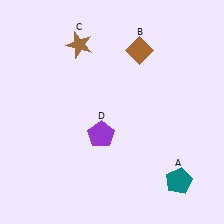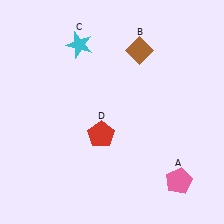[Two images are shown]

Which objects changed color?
A changed from teal to pink. C changed from brown to cyan. D changed from purple to red.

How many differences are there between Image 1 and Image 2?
There are 3 differences between the two images.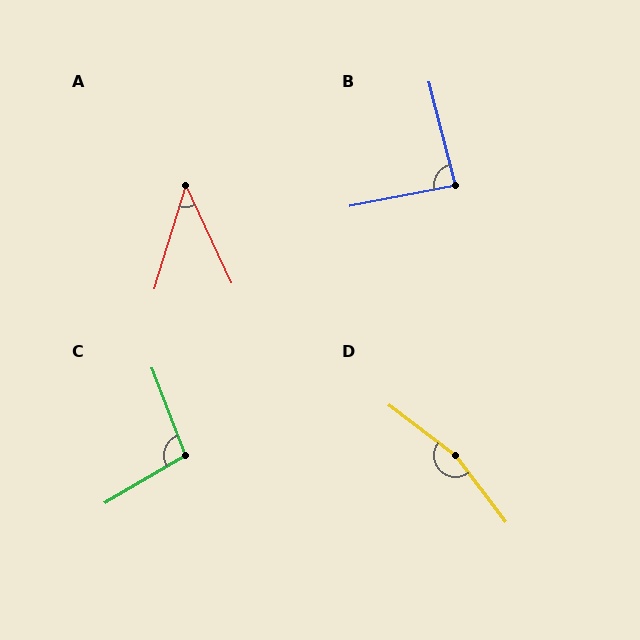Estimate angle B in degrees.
Approximately 87 degrees.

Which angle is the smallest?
A, at approximately 42 degrees.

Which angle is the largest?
D, at approximately 164 degrees.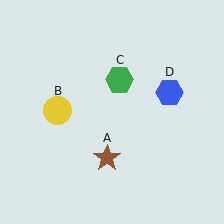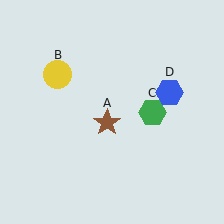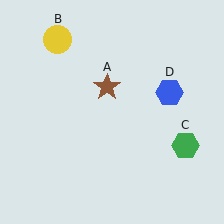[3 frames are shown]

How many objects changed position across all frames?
3 objects changed position: brown star (object A), yellow circle (object B), green hexagon (object C).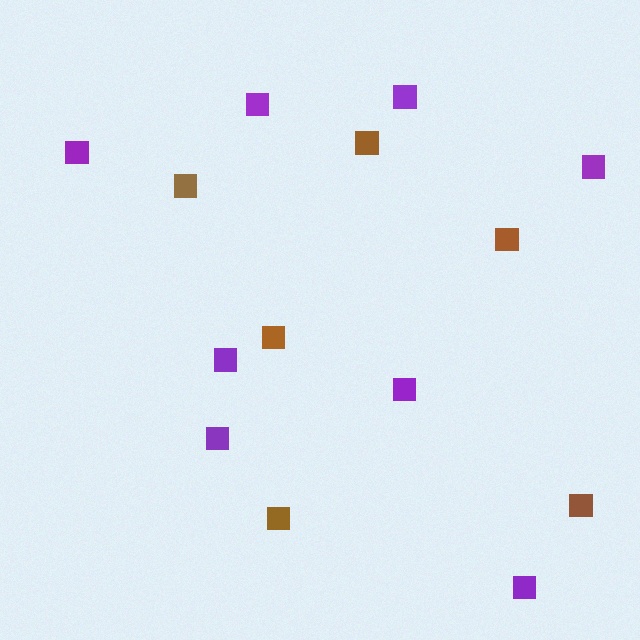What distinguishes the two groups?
There are 2 groups: one group of brown squares (6) and one group of purple squares (8).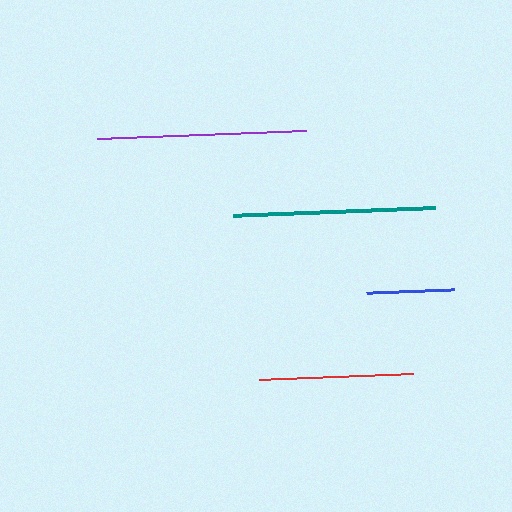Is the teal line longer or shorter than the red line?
The teal line is longer than the red line.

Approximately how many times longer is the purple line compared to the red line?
The purple line is approximately 1.4 times the length of the red line.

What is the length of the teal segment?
The teal segment is approximately 201 pixels long.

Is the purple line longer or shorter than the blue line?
The purple line is longer than the blue line.